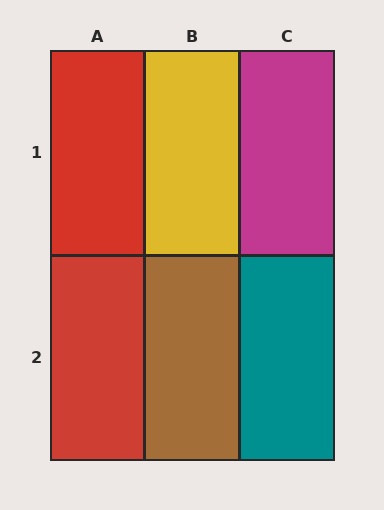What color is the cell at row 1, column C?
Magenta.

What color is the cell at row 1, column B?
Yellow.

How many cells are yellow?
1 cell is yellow.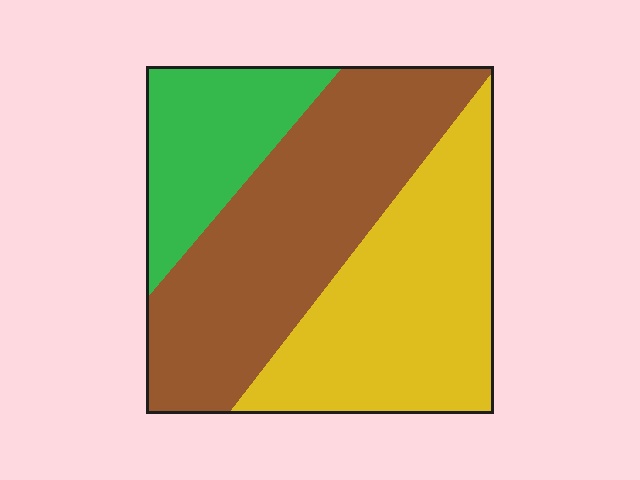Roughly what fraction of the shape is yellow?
Yellow takes up about three eighths (3/8) of the shape.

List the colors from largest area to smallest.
From largest to smallest: brown, yellow, green.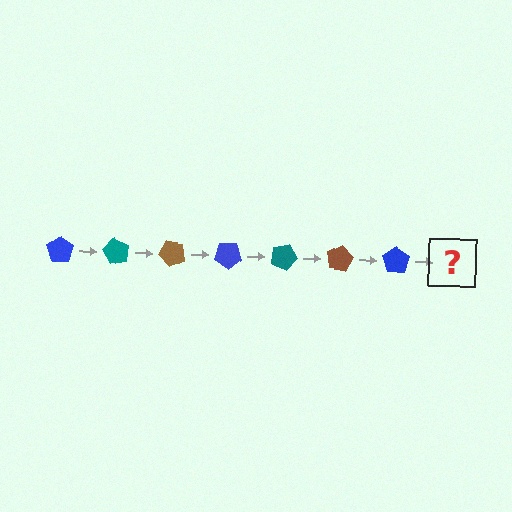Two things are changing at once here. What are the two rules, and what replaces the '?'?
The two rules are that it rotates 60 degrees each step and the color cycles through blue, teal, and brown. The '?' should be a teal pentagon, rotated 420 degrees from the start.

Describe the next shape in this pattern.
It should be a teal pentagon, rotated 420 degrees from the start.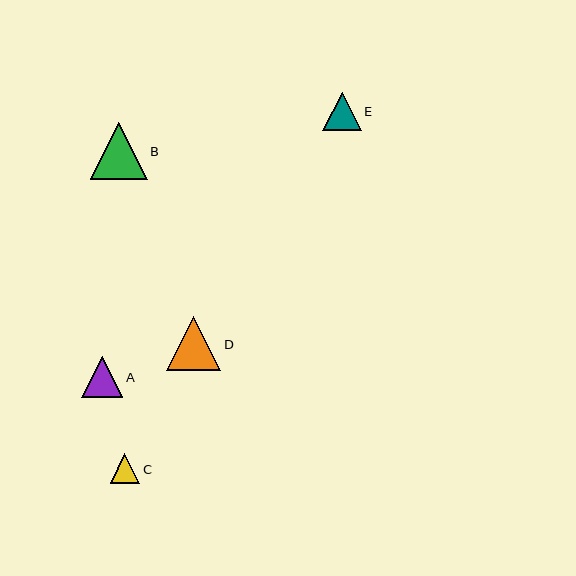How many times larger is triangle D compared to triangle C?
Triangle D is approximately 1.8 times the size of triangle C.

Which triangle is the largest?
Triangle B is the largest with a size of approximately 57 pixels.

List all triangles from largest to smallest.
From largest to smallest: B, D, A, E, C.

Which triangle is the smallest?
Triangle C is the smallest with a size of approximately 30 pixels.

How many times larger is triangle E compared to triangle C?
Triangle E is approximately 1.3 times the size of triangle C.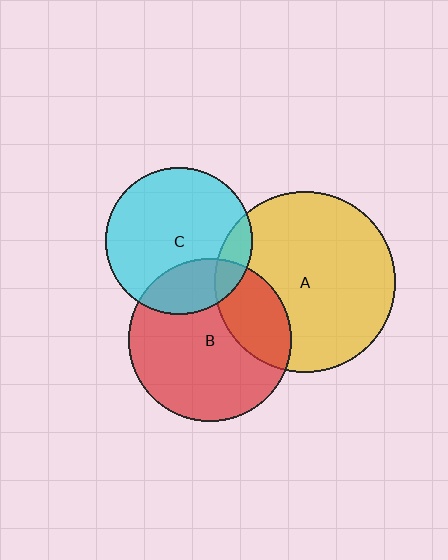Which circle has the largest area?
Circle A (yellow).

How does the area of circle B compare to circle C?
Approximately 1.2 times.